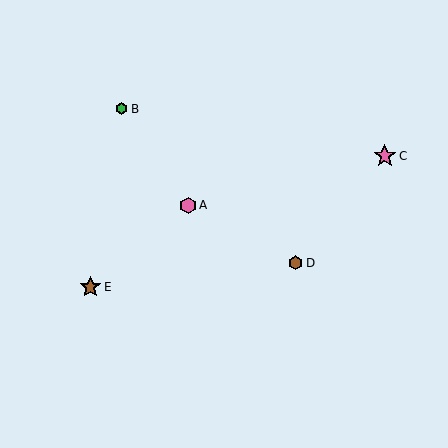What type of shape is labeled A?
Shape A is a pink hexagon.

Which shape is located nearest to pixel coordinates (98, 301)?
The brown star (labeled E) at (90, 287) is nearest to that location.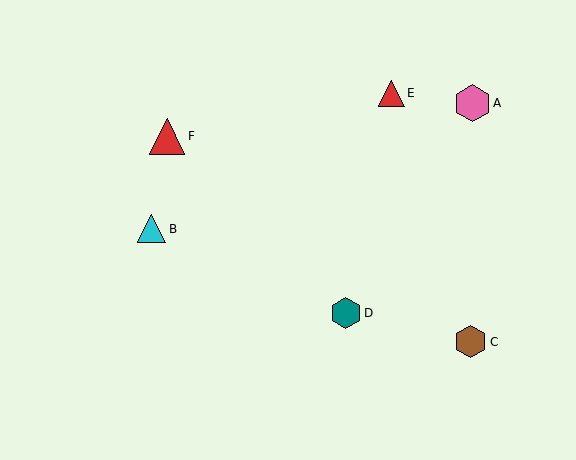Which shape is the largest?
The pink hexagon (labeled A) is the largest.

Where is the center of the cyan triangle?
The center of the cyan triangle is at (152, 229).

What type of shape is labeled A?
Shape A is a pink hexagon.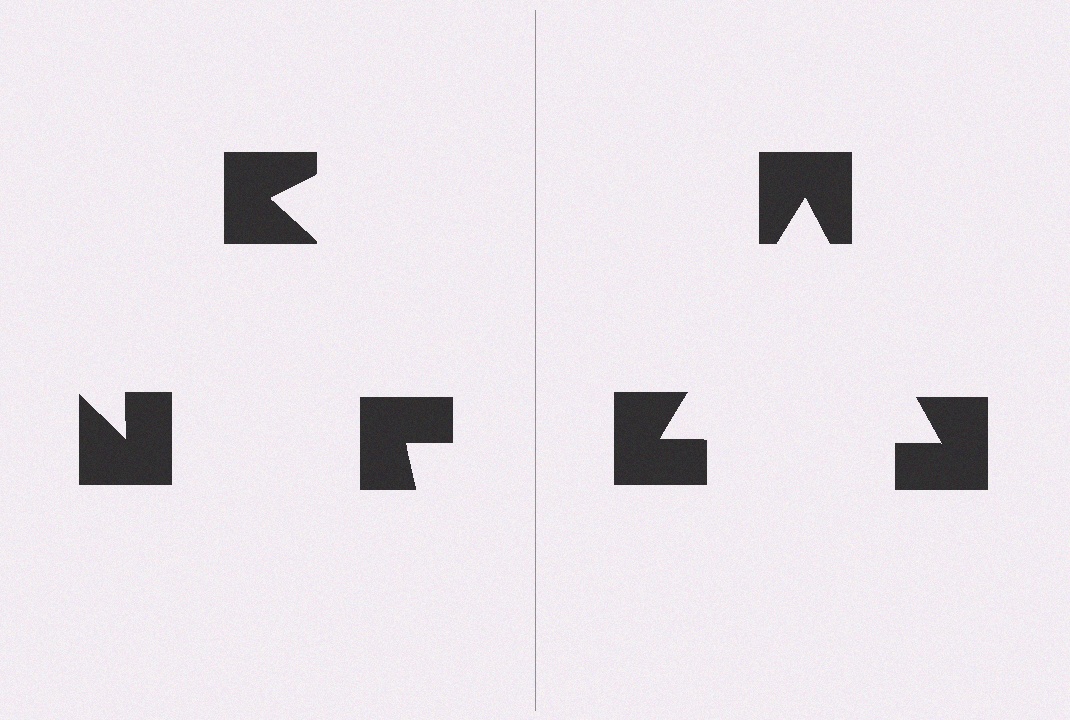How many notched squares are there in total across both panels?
6 — 3 on each side.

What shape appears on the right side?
An illusory triangle.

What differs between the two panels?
The notched squares are positioned identically on both sides; only the wedge orientations differ. On the right they align to a triangle; on the left they are misaligned.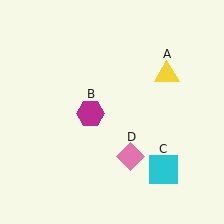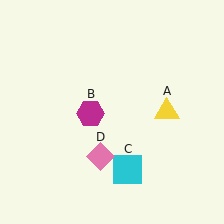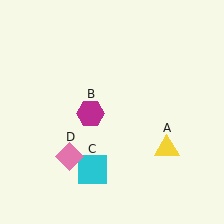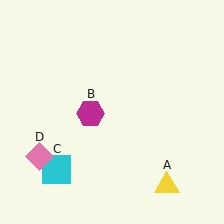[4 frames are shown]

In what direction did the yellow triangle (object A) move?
The yellow triangle (object A) moved down.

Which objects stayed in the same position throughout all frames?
Magenta hexagon (object B) remained stationary.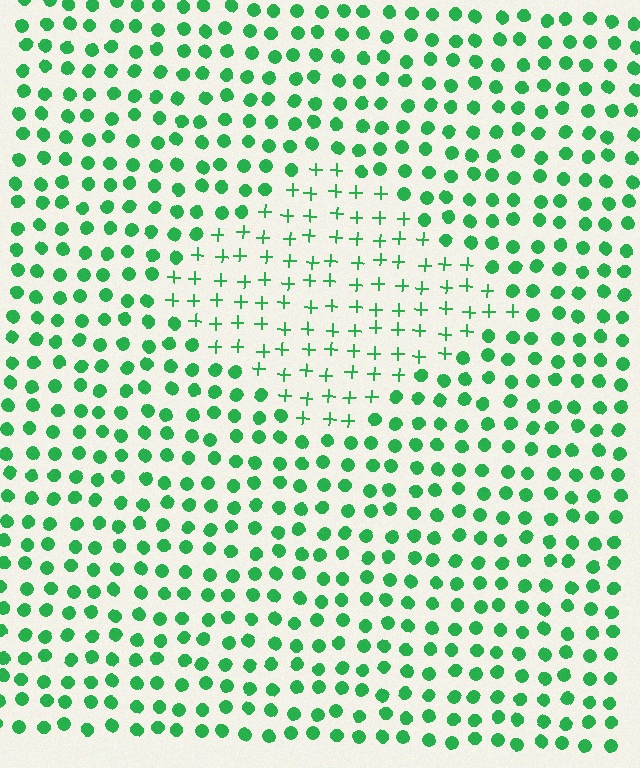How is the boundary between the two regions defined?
The boundary is defined by a change in element shape: plus signs inside vs. circles outside. All elements share the same color and spacing.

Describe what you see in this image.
The image is filled with small green elements arranged in a uniform grid. A diamond-shaped region contains plus signs, while the surrounding area contains circles. The boundary is defined purely by the change in element shape.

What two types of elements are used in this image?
The image uses plus signs inside the diamond region and circles outside it.